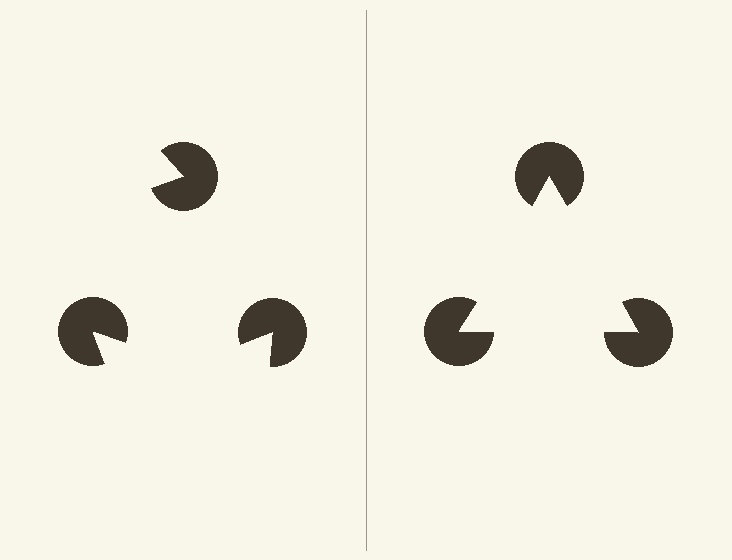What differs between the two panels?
The pac-man discs are positioned identically on both sides; only the wedge orientations differ. On the right they align to a triangle; on the left they are misaligned.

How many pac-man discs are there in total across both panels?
6 — 3 on each side.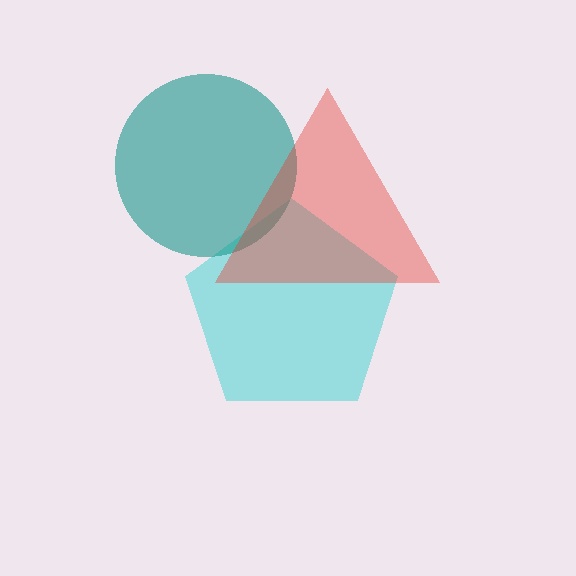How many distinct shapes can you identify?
There are 3 distinct shapes: a cyan pentagon, a teal circle, a red triangle.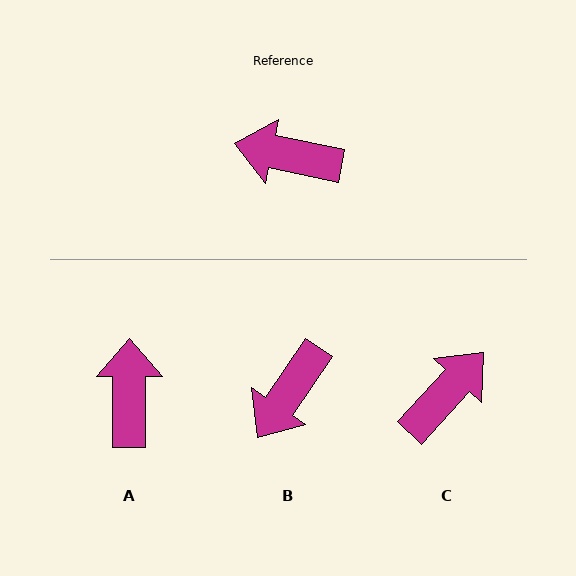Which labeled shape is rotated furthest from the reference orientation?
C, about 121 degrees away.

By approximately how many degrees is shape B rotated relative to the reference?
Approximately 68 degrees counter-clockwise.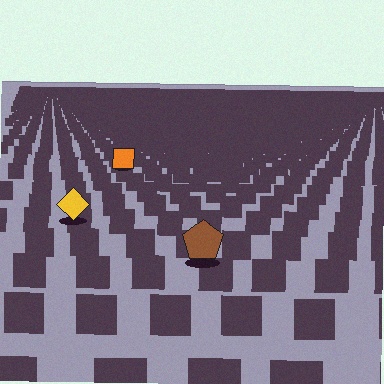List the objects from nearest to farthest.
From nearest to farthest: the brown pentagon, the yellow diamond, the orange square.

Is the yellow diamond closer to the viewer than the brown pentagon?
No. The brown pentagon is closer — you can tell from the texture gradient: the ground texture is coarser near it.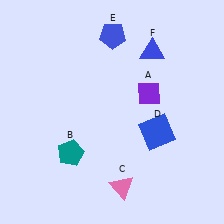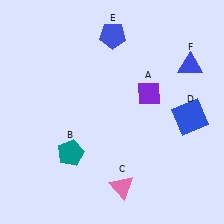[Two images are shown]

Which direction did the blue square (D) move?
The blue square (D) moved right.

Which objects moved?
The objects that moved are: the blue square (D), the blue triangle (F).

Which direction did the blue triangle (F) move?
The blue triangle (F) moved right.